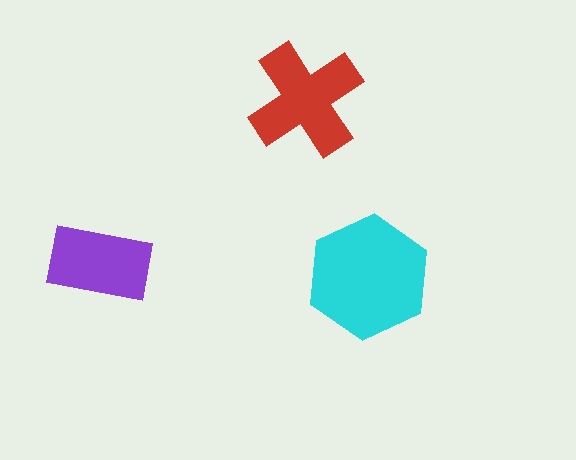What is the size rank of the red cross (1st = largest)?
2nd.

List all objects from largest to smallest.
The cyan hexagon, the red cross, the purple rectangle.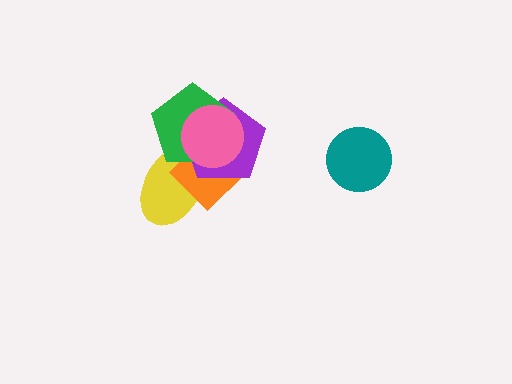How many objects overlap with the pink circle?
4 objects overlap with the pink circle.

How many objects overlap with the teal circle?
0 objects overlap with the teal circle.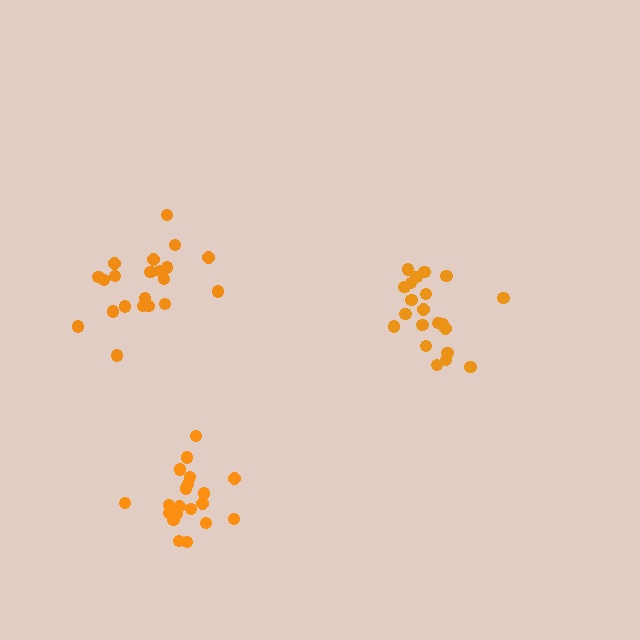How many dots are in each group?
Group 1: 21 dots, Group 2: 20 dots, Group 3: 21 dots (62 total).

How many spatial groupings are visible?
There are 3 spatial groupings.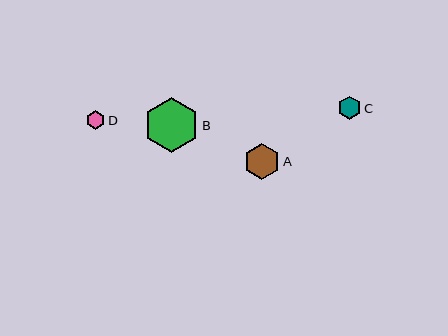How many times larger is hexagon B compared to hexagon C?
Hexagon B is approximately 2.4 times the size of hexagon C.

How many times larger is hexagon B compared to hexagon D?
Hexagon B is approximately 3.0 times the size of hexagon D.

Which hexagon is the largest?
Hexagon B is the largest with a size of approximately 55 pixels.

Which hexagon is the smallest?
Hexagon D is the smallest with a size of approximately 19 pixels.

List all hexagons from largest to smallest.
From largest to smallest: B, A, C, D.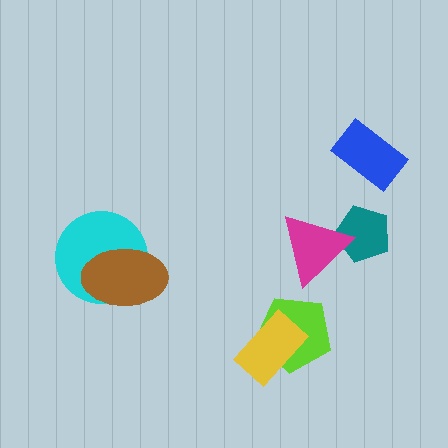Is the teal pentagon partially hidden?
Yes, it is partially covered by another shape.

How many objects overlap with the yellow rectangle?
1 object overlaps with the yellow rectangle.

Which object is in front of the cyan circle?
The brown ellipse is in front of the cyan circle.